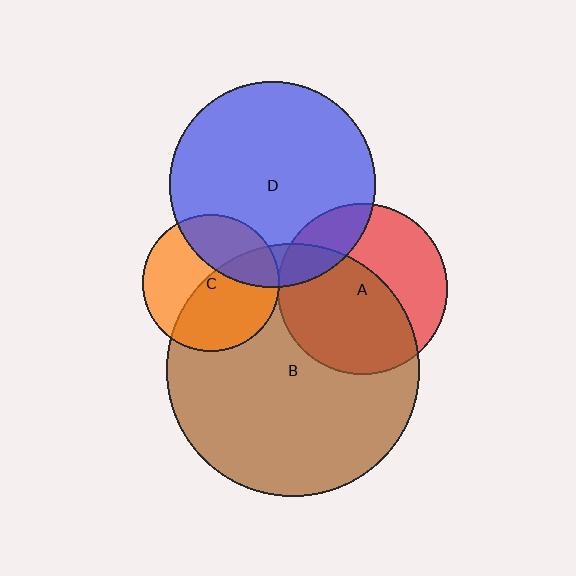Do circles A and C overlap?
Yes.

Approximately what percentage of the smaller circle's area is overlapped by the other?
Approximately 5%.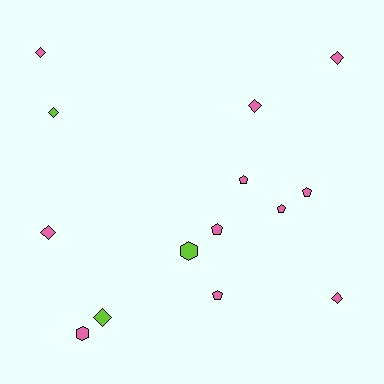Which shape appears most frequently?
Diamond, with 7 objects.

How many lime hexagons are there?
There is 1 lime hexagon.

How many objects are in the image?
There are 14 objects.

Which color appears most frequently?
Pink, with 11 objects.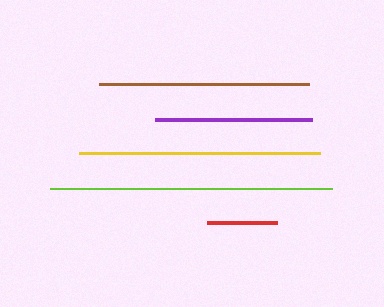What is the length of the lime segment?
The lime segment is approximately 282 pixels long.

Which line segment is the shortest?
The red line is the shortest at approximately 71 pixels.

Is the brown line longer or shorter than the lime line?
The lime line is longer than the brown line.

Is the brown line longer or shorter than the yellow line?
The yellow line is longer than the brown line.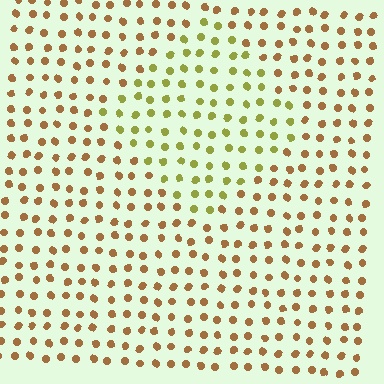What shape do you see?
I see a diamond.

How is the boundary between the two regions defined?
The boundary is defined purely by a slight shift in hue (about 40 degrees). Spacing, size, and orientation are identical on both sides.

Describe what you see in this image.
The image is filled with small brown elements in a uniform arrangement. A diamond-shaped region is visible where the elements are tinted to a slightly different hue, forming a subtle color boundary.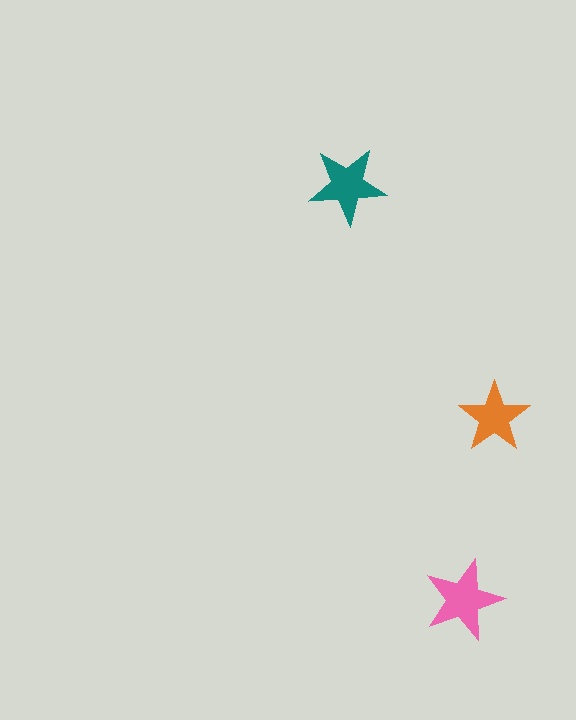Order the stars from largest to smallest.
the pink one, the teal one, the orange one.